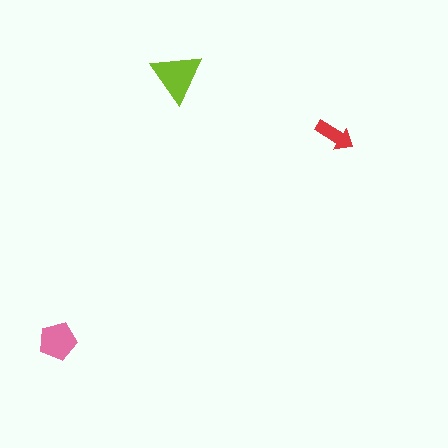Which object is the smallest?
The red arrow.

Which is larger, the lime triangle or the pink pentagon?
The lime triangle.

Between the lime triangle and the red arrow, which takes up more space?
The lime triangle.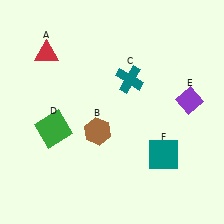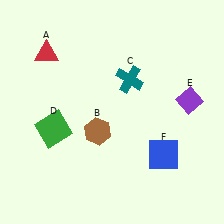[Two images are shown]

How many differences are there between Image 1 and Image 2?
There is 1 difference between the two images.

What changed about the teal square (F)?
In Image 1, F is teal. In Image 2, it changed to blue.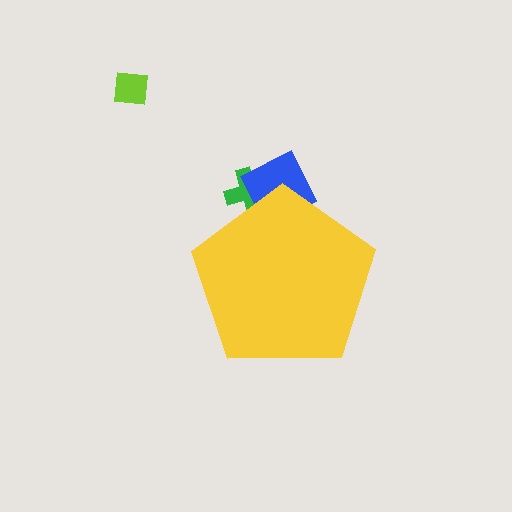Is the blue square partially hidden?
Yes, the blue square is partially hidden behind the yellow pentagon.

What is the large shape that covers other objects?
A yellow pentagon.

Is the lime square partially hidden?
No, the lime square is fully visible.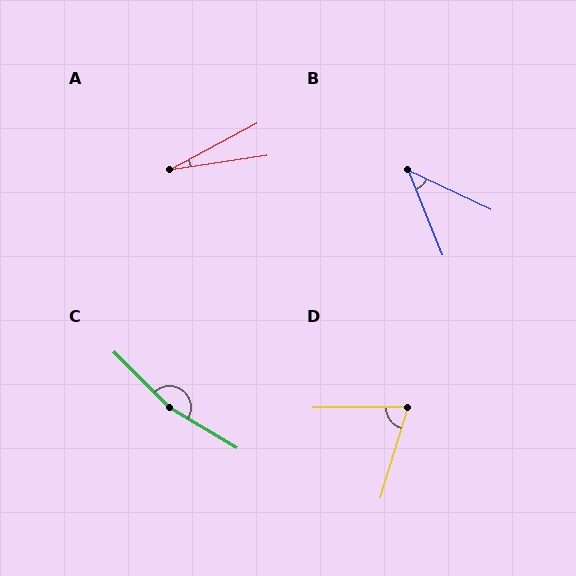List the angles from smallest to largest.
A (19°), B (43°), D (73°), C (167°).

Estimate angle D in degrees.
Approximately 73 degrees.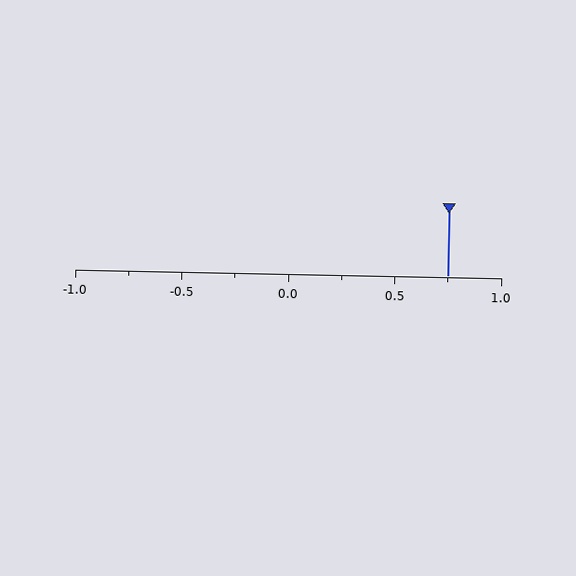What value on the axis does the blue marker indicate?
The marker indicates approximately 0.75.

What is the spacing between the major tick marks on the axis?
The major ticks are spaced 0.5 apart.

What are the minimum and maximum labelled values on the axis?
The axis runs from -1.0 to 1.0.